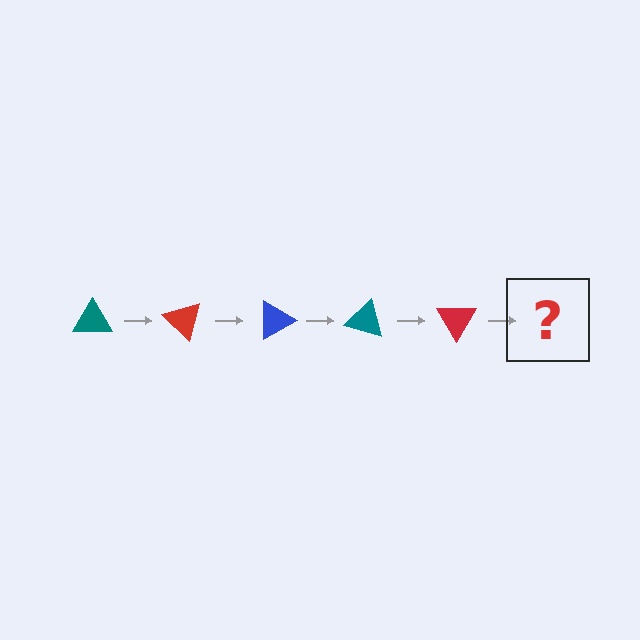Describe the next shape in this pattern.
It should be a blue triangle, rotated 225 degrees from the start.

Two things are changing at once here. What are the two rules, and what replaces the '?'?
The two rules are that it rotates 45 degrees each step and the color cycles through teal, red, and blue. The '?' should be a blue triangle, rotated 225 degrees from the start.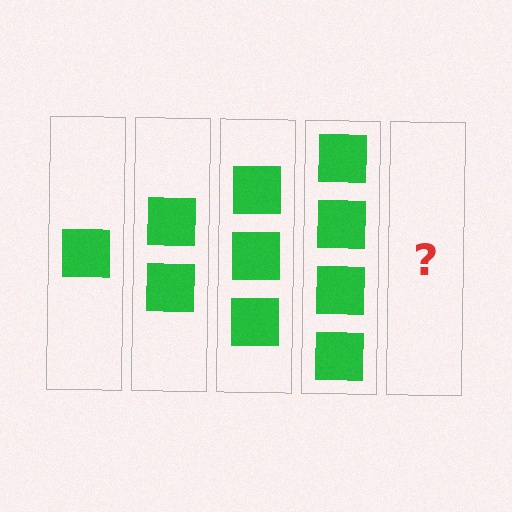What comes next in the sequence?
The next element should be 5 squares.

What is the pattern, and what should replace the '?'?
The pattern is that each step adds one more square. The '?' should be 5 squares.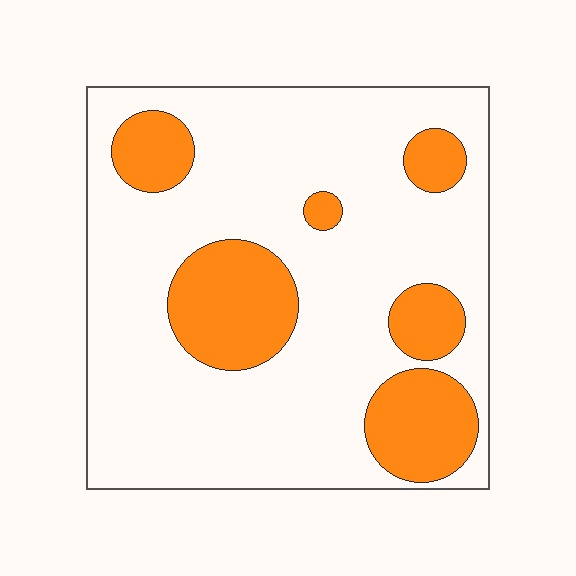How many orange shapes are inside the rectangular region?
6.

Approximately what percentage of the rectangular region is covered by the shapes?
Approximately 25%.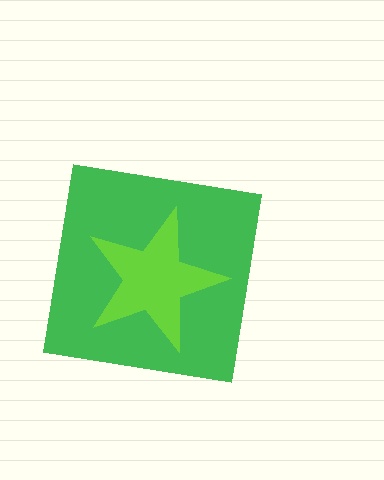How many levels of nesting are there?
2.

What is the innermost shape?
The lime star.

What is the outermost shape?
The green square.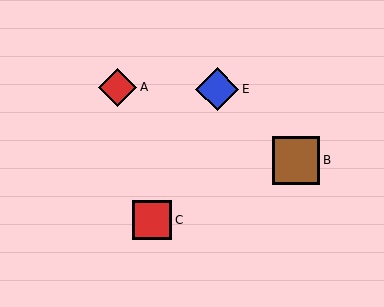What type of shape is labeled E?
Shape E is a blue diamond.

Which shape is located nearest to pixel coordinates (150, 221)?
The red square (labeled C) at (152, 220) is nearest to that location.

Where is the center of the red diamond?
The center of the red diamond is at (117, 87).